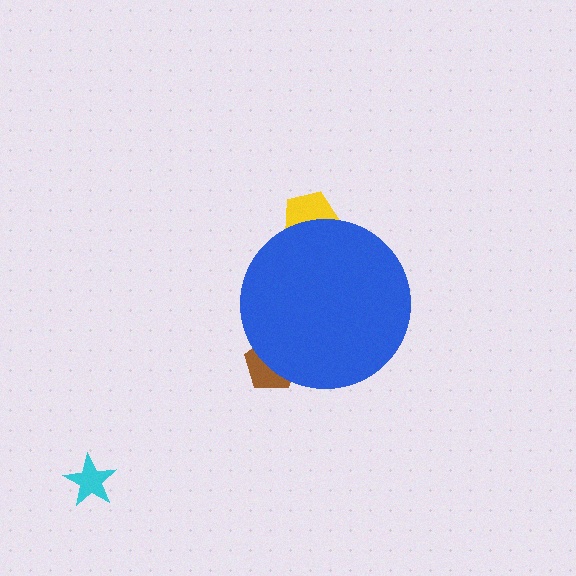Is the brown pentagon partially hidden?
Yes, the brown pentagon is partially hidden behind the blue circle.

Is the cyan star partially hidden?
No, the cyan star is fully visible.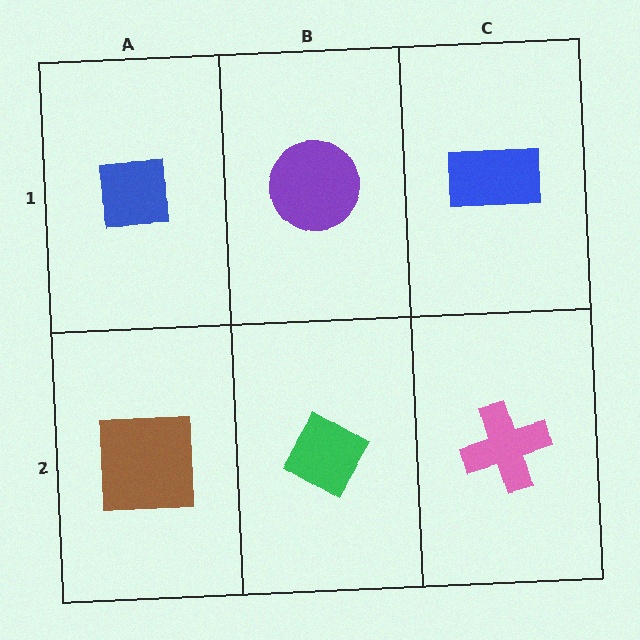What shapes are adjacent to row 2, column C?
A blue rectangle (row 1, column C), a green diamond (row 2, column B).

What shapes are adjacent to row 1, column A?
A brown square (row 2, column A), a purple circle (row 1, column B).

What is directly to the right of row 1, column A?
A purple circle.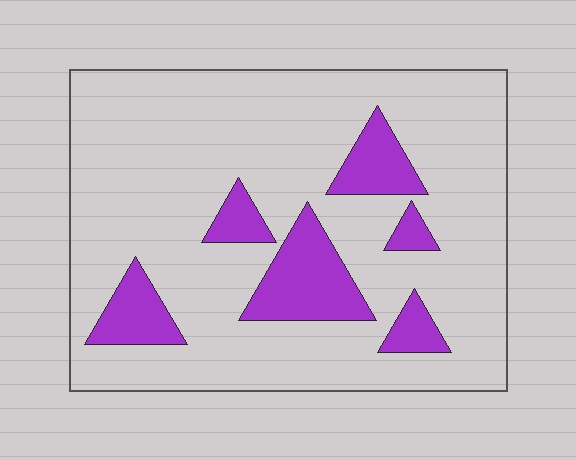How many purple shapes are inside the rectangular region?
6.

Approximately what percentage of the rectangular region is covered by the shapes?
Approximately 15%.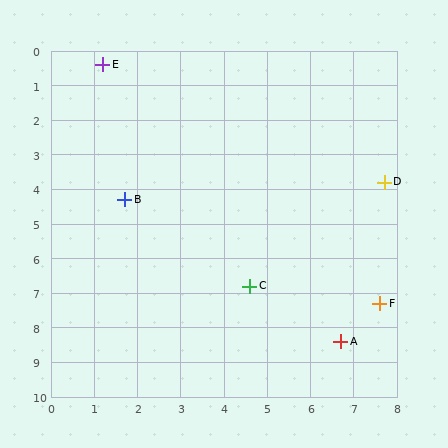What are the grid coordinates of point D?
Point D is at approximately (7.7, 3.8).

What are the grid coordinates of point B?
Point B is at approximately (1.7, 4.3).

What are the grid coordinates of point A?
Point A is at approximately (6.7, 8.4).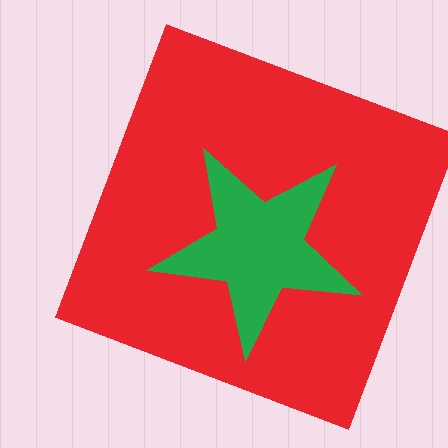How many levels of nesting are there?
2.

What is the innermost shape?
The green star.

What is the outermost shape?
The red square.